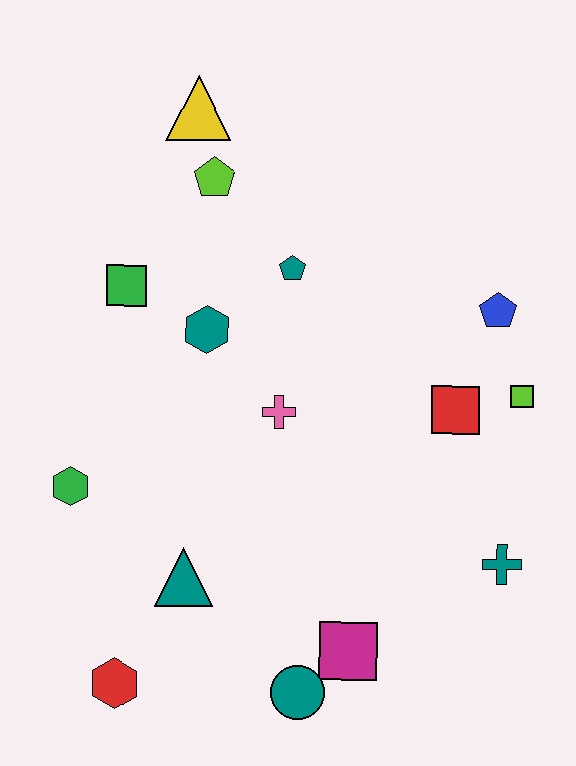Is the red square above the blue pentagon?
No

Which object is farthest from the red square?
The red hexagon is farthest from the red square.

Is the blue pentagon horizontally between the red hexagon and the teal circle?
No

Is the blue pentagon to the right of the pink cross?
Yes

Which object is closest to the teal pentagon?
The teal hexagon is closest to the teal pentagon.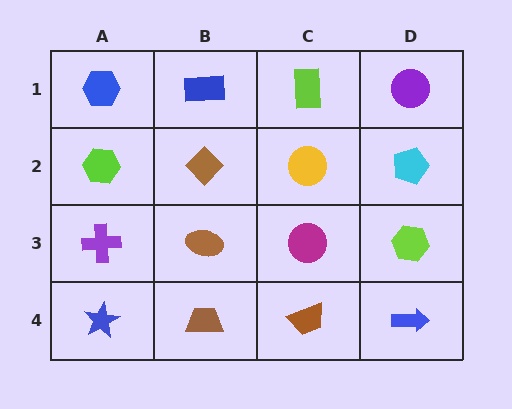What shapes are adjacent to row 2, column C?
A lime rectangle (row 1, column C), a magenta circle (row 3, column C), a brown diamond (row 2, column B), a cyan pentagon (row 2, column D).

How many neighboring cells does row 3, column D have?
3.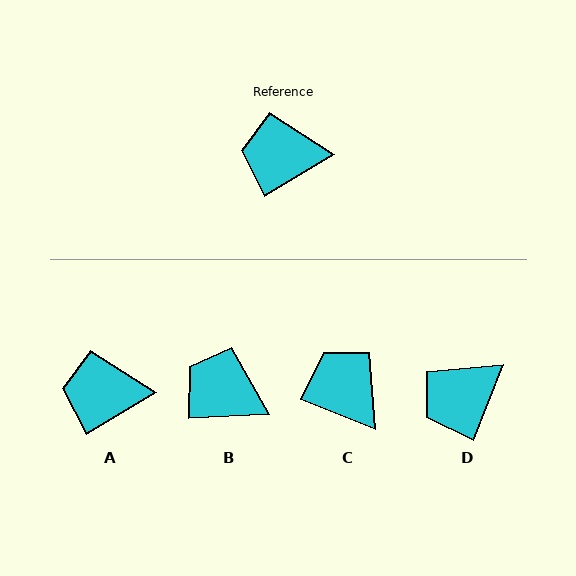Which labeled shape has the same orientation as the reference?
A.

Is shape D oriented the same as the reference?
No, it is off by about 38 degrees.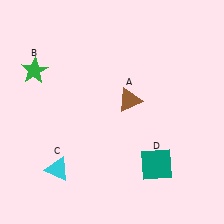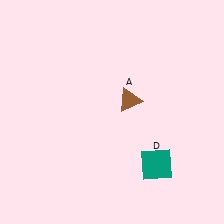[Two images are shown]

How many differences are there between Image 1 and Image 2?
There are 2 differences between the two images.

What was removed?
The cyan triangle (C), the green star (B) were removed in Image 2.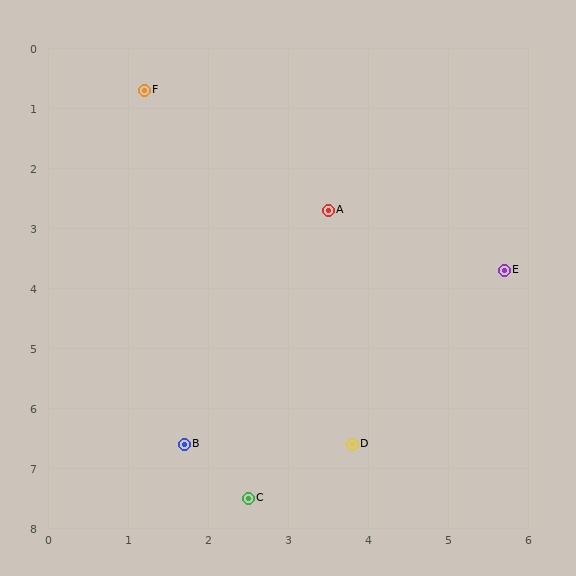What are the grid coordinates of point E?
Point E is at approximately (5.7, 3.7).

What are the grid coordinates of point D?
Point D is at approximately (3.8, 6.6).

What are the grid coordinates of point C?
Point C is at approximately (2.5, 7.5).